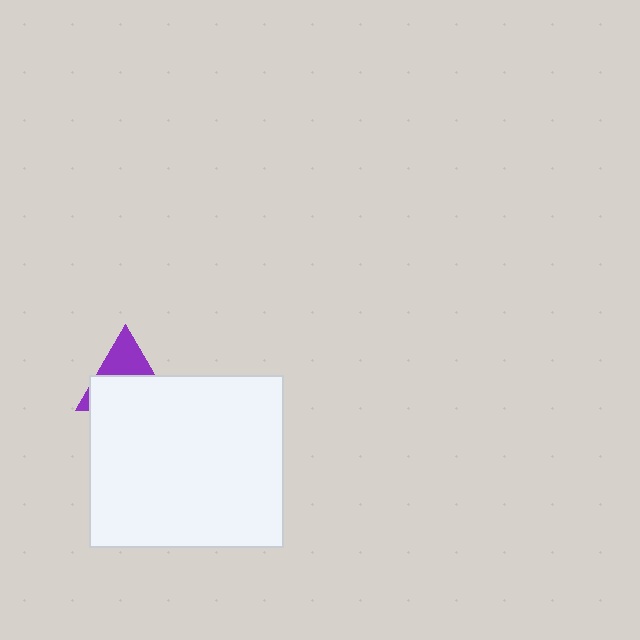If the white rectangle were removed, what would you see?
You would see the complete purple triangle.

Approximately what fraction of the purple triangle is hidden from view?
Roughly 61% of the purple triangle is hidden behind the white rectangle.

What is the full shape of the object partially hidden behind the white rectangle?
The partially hidden object is a purple triangle.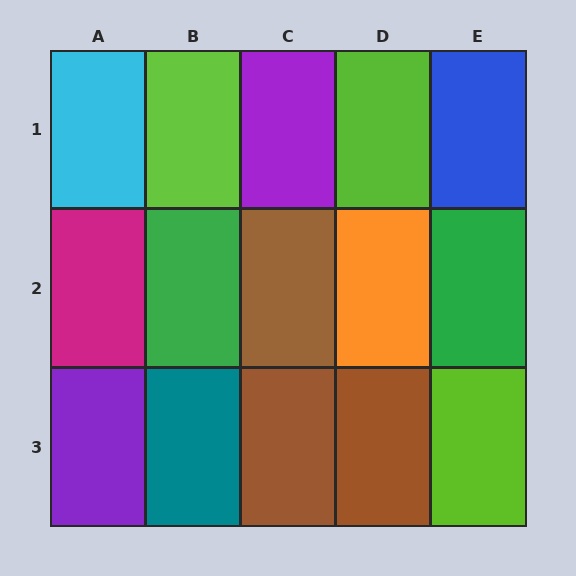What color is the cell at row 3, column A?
Purple.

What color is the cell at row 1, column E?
Blue.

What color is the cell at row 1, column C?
Purple.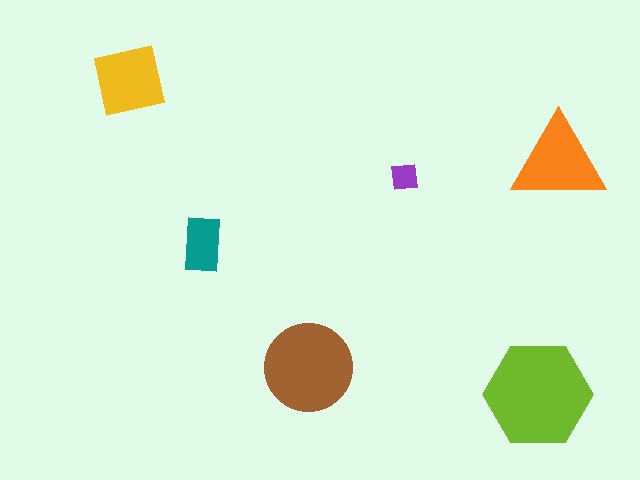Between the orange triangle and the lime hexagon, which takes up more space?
The lime hexagon.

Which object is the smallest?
The purple square.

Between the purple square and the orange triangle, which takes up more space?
The orange triangle.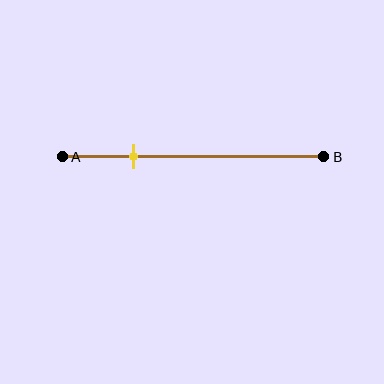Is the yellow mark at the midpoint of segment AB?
No, the mark is at about 25% from A, not at the 50% midpoint.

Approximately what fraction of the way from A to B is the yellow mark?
The yellow mark is approximately 25% of the way from A to B.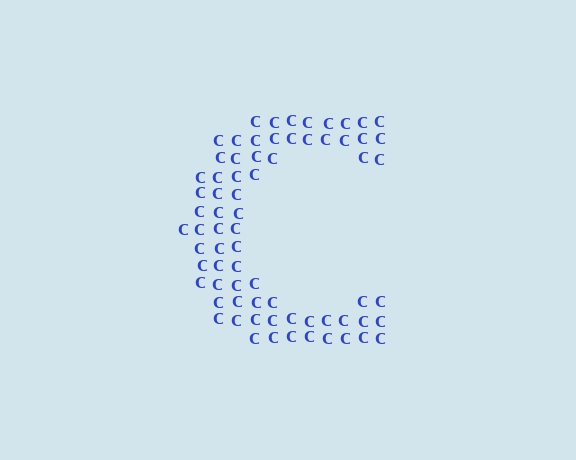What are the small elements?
The small elements are letter C's.